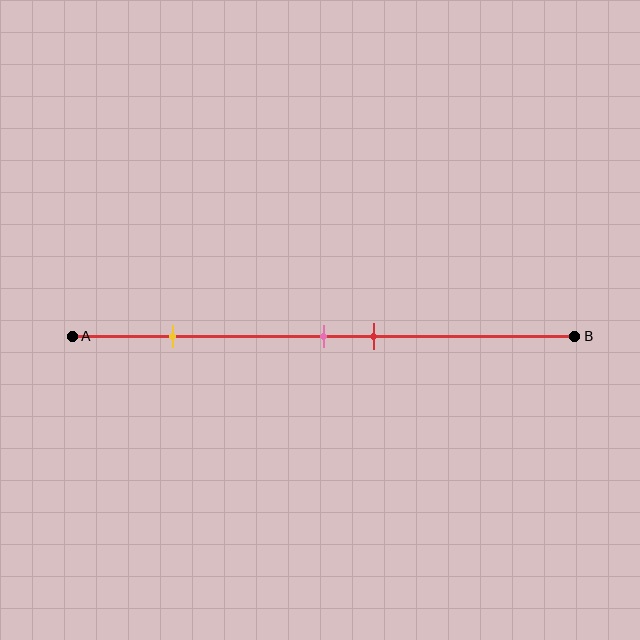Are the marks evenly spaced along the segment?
No, the marks are not evenly spaced.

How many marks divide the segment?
There are 3 marks dividing the segment.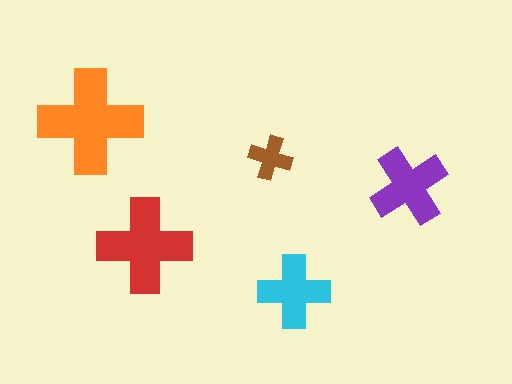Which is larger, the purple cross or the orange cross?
The orange one.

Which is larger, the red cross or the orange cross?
The orange one.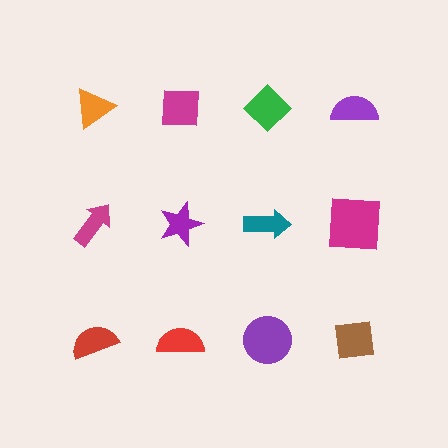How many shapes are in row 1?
4 shapes.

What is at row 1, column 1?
An orange triangle.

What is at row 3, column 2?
A red semicircle.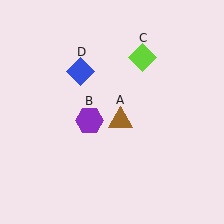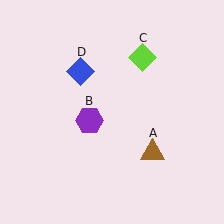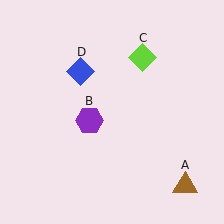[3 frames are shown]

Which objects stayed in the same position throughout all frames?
Purple hexagon (object B) and lime diamond (object C) and blue diamond (object D) remained stationary.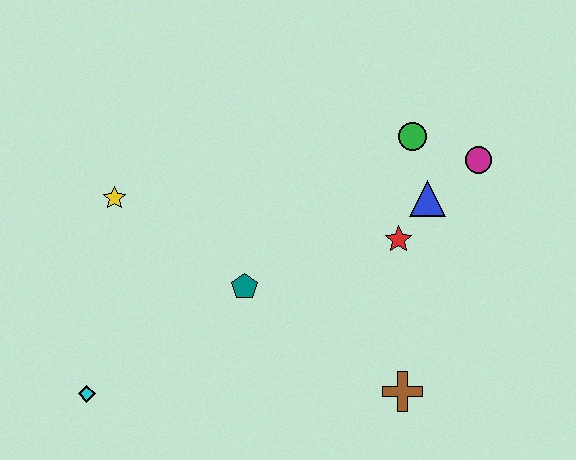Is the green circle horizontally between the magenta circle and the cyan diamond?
Yes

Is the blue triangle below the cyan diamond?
No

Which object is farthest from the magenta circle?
The cyan diamond is farthest from the magenta circle.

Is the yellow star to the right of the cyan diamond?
Yes